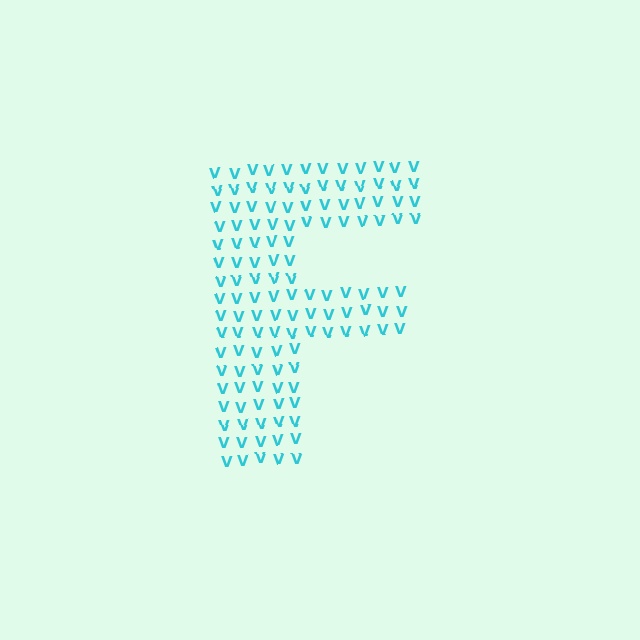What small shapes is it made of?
It is made of small letter V's.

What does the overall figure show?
The overall figure shows the letter F.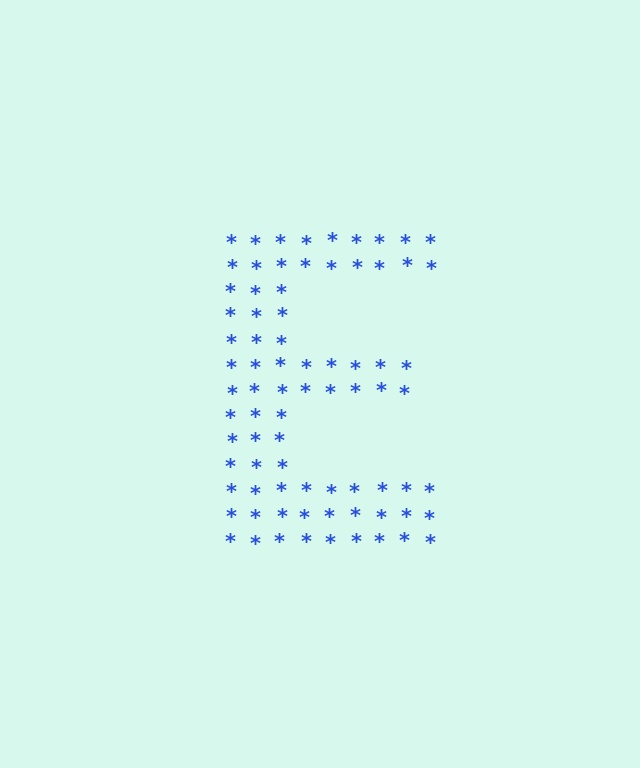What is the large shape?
The large shape is the letter E.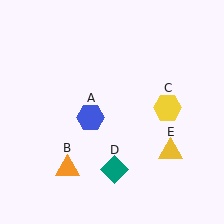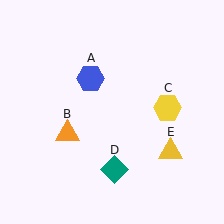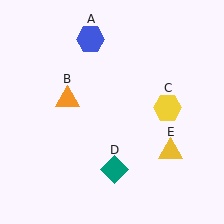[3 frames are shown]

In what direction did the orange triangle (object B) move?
The orange triangle (object B) moved up.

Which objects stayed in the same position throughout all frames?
Yellow hexagon (object C) and teal diamond (object D) and yellow triangle (object E) remained stationary.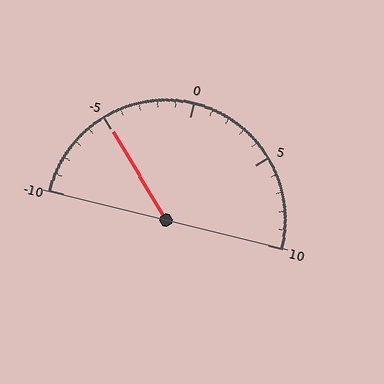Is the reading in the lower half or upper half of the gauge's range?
The reading is in the lower half of the range (-10 to 10).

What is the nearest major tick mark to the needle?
The nearest major tick mark is -5.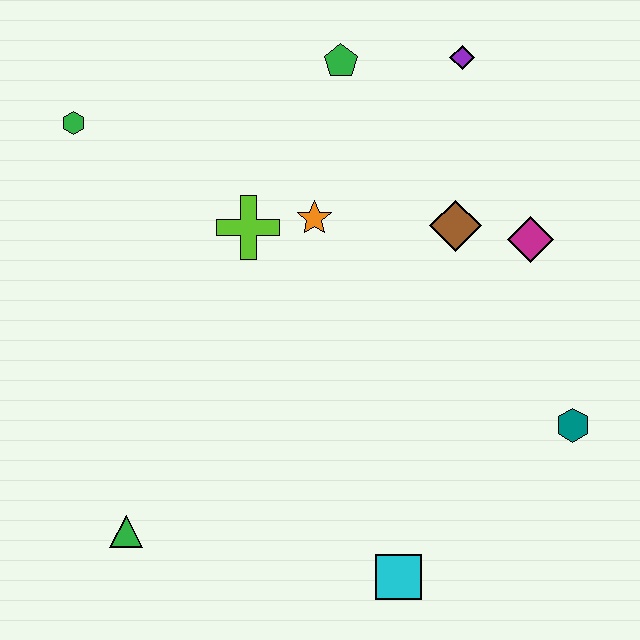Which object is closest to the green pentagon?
The purple diamond is closest to the green pentagon.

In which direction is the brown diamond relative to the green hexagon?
The brown diamond is to the right of the green hexagon.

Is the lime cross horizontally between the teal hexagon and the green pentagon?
No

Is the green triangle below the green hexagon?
Yes